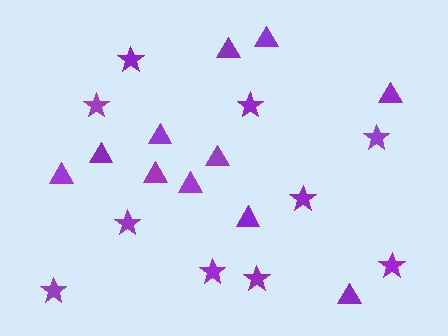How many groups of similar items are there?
There are 2 groups: one group of stars (10) and one group of triangles (11).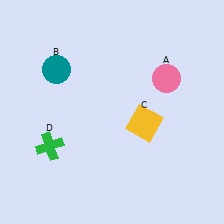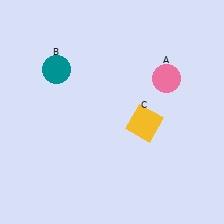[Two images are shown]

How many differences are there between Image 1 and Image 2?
There is 1 difference between the two images.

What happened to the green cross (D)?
The green cross (D) was removed in Image 2. It was in the bottom-left area of Image 1.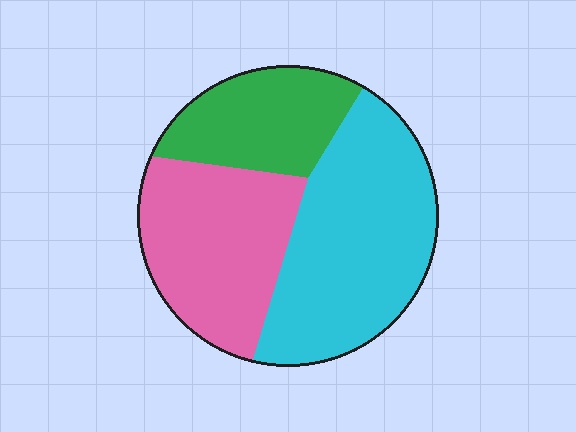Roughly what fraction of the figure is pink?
Pink takes up about one third (1/3) of the figure.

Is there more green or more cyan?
Cyan.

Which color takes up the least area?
Green, at roughly 20%.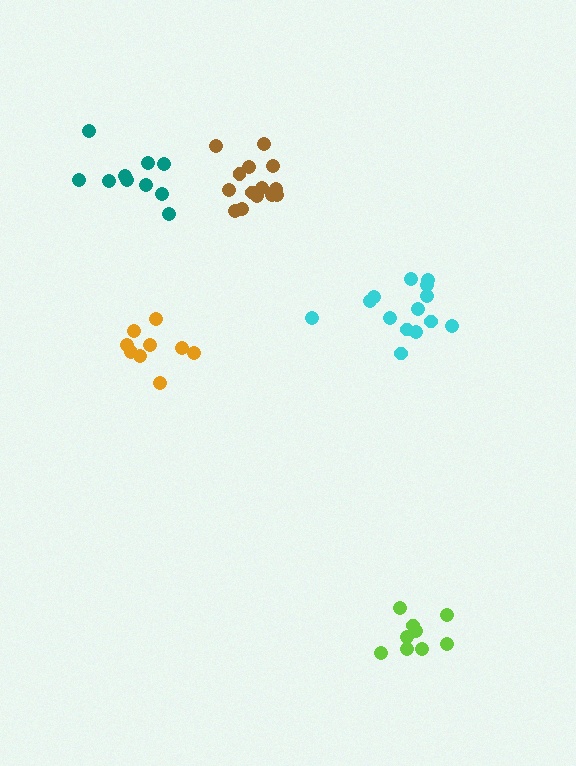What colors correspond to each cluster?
The clusters are colored: cyan, brown, orange, lime, teal.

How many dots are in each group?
Group 1: 14 dots, Group 2: 14 dots, Group 3: 9 dots, Group 4: 9 dots, Group 5: 10 dots (56 total).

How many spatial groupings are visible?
There are 5 spatial groupings.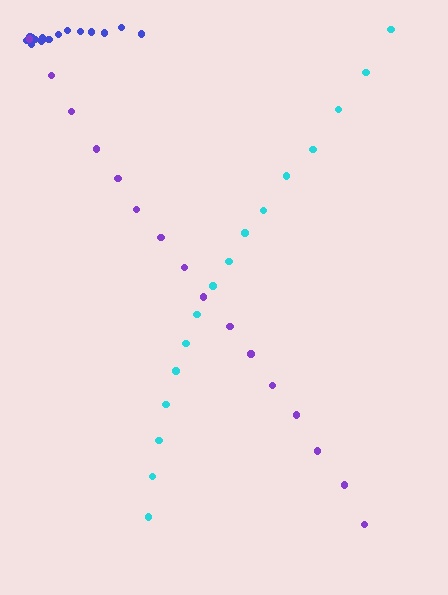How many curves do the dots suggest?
There are 3 distinct paths.